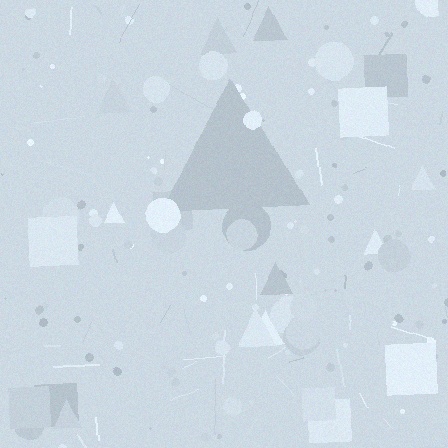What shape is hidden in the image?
A triangle is hidden in the image.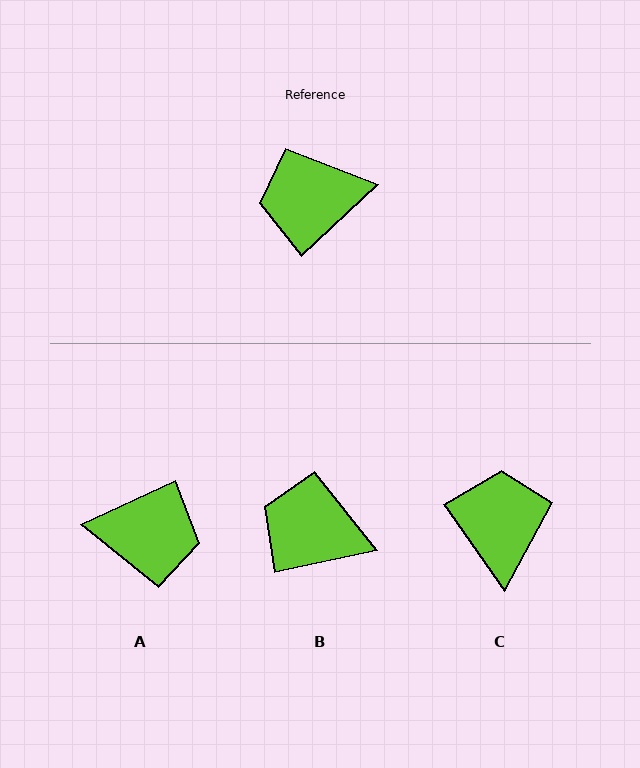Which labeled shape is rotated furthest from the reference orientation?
A, about 162 degrees away.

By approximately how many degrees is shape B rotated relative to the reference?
Approximately 31 degrees clockwise.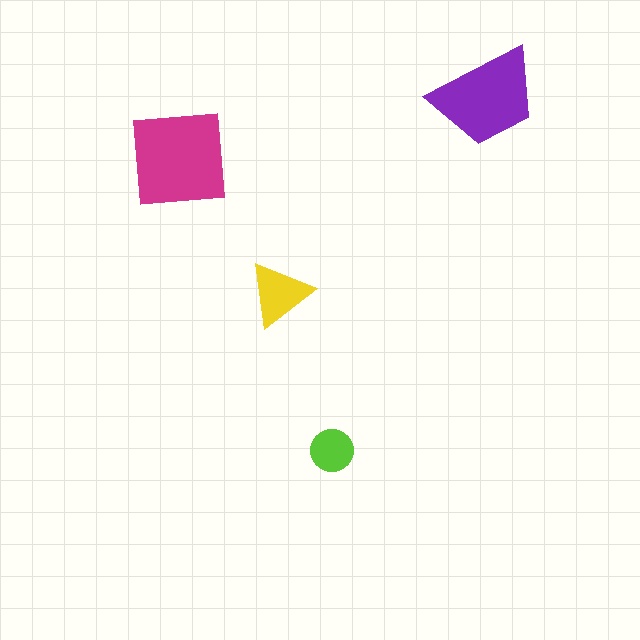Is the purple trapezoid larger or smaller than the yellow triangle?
Larger.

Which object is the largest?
The magenta square.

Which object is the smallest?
The lime circle.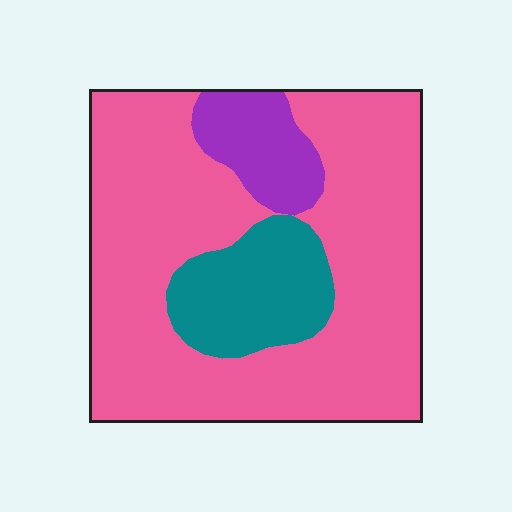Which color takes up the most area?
Pink, at roughly 75%.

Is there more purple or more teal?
Teal.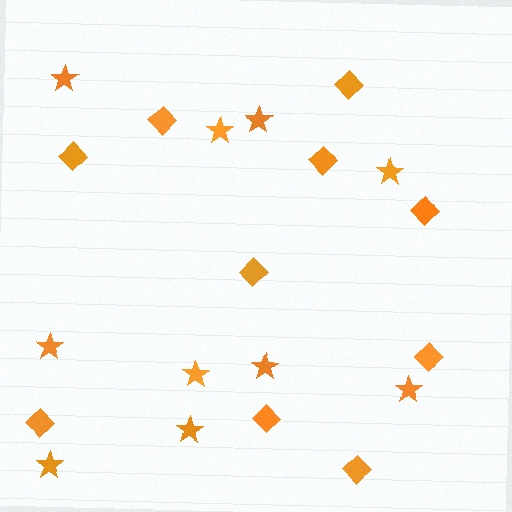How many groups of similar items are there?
There are 2 groups: one group of stars (10) and one group of diamonds (10).